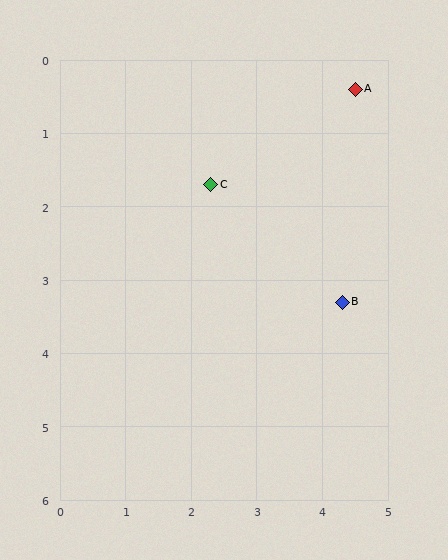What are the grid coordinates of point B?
Point B is at approximately (4.3, 3.3).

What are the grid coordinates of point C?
Point C is at approximately (2.3, 1.7).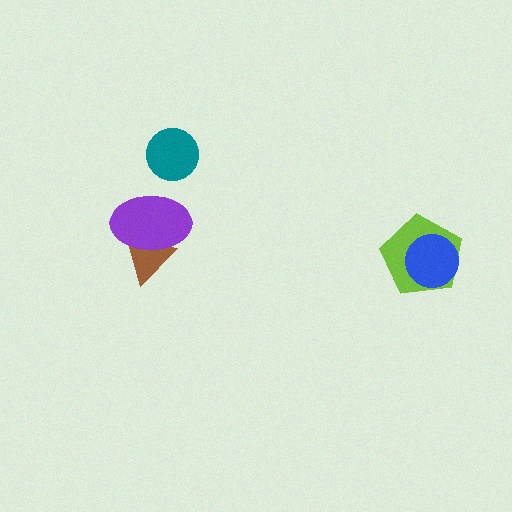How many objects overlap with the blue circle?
1 object overlaps with the blue circle.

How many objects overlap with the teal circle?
0 objects overlap with the teal circle.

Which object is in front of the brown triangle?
The purple ellipse is in front of the brown triangle.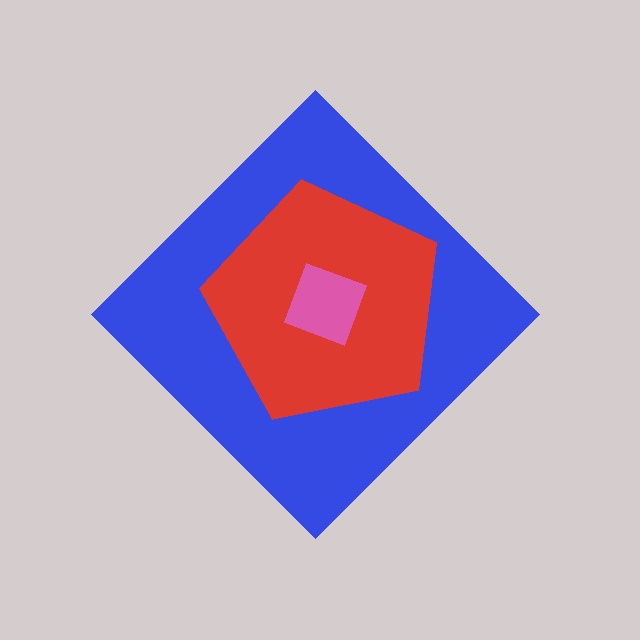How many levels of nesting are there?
3.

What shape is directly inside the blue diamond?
The red pentagon.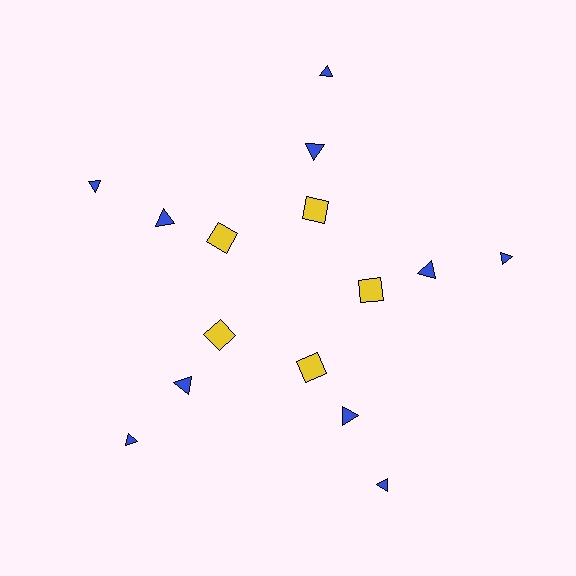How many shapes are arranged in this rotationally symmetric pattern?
There are 15 shapes, arranged in 5 groups of 3.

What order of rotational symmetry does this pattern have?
This pattern has 5-fold rotational symmetry.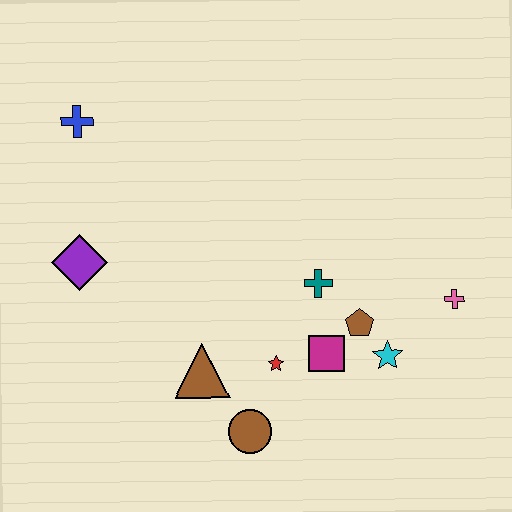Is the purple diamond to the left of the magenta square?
Yes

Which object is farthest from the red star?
The blue cross is farthest from the red star.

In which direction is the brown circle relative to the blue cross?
The brown circle is below the blue cross.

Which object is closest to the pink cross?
The cyan star is closest to the pink cross.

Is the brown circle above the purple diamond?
No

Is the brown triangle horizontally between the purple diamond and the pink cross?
Yes